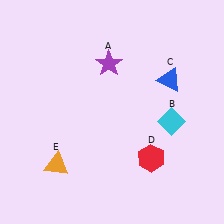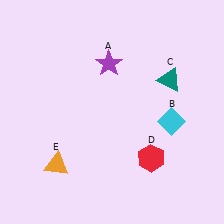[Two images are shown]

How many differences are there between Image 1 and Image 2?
There is 1 difference between the two images.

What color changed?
The triangle (C) changed from blue in Image 1 to teal in Image 2.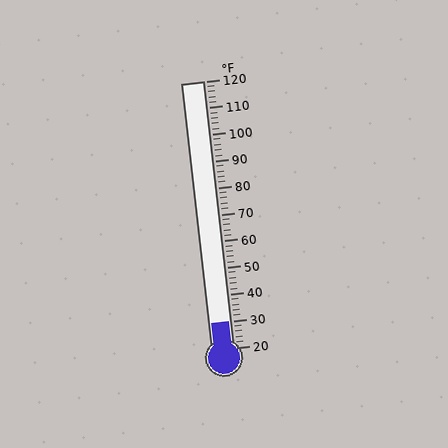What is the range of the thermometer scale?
The thermometer scale ranges from 20°F to 120°F.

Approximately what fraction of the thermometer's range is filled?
The thermometer is filled to approximately 10% of its range.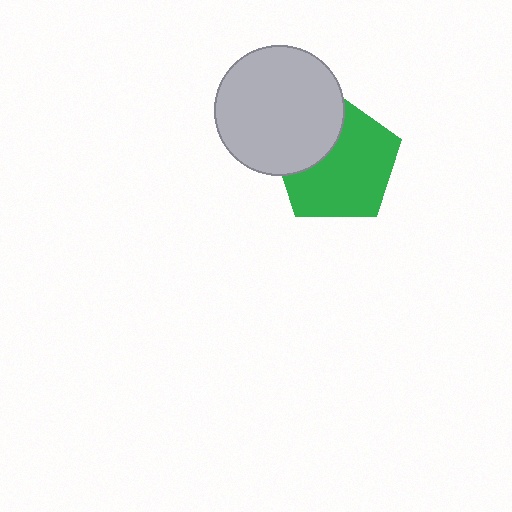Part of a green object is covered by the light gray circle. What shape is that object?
It is a pentagon.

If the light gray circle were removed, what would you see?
You would see the complete green pentagon.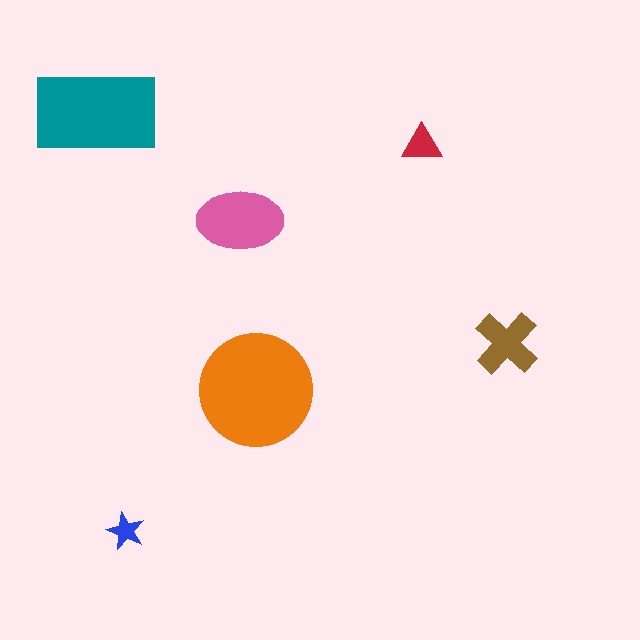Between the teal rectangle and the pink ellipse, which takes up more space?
The teal rectangle.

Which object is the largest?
The orange circle.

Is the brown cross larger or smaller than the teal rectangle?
Smaller.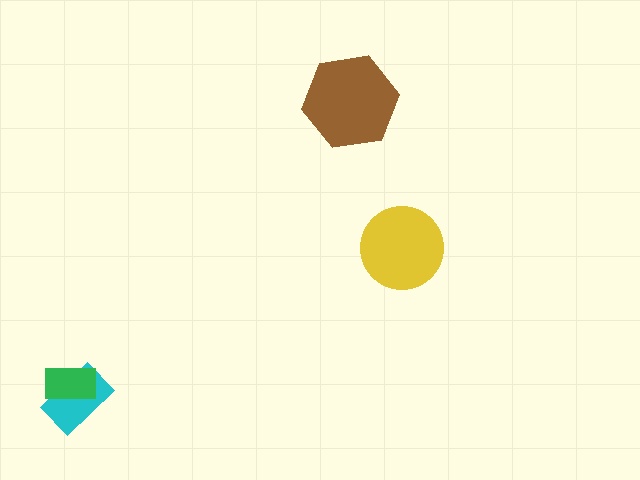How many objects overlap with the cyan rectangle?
1 object overlaps with the cyan rectangle.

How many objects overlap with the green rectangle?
1 object overlaps with the green rectangle.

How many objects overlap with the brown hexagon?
0 objects overlap with the brown hexagon.